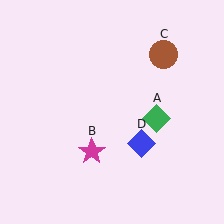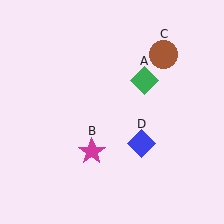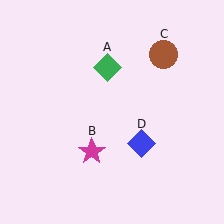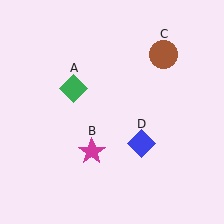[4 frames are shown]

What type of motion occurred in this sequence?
The green diamond (object A) rotated counterclockwise around the center of the scene.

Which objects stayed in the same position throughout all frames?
Magenta star (object B) and brown circle (object C) and blue diamond (object D) remained stationary.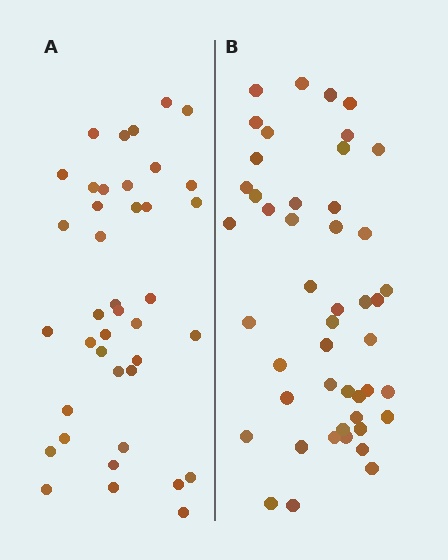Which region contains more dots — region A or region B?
Region B (the right region) has more dots.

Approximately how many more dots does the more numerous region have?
Region B has roughly 8 or so more dots than region A.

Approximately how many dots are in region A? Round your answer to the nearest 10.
About 40 dots.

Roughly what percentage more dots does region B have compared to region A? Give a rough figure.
About 20% more.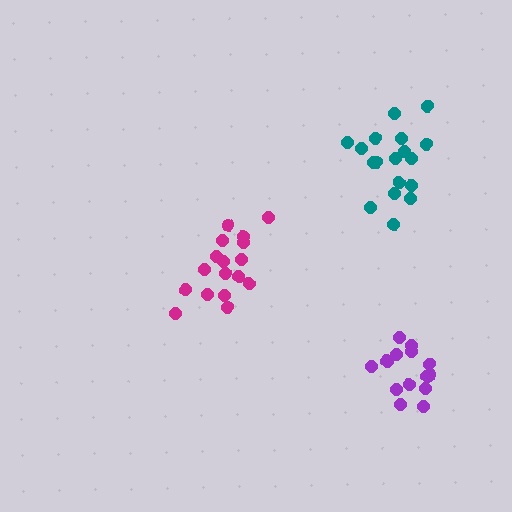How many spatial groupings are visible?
There are 3 spatial groupings.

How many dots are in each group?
Group 1: 17 dots, Group 2: 18 dots, Group 3: 15 dots (50 total).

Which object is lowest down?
The purple cluster is bottommost.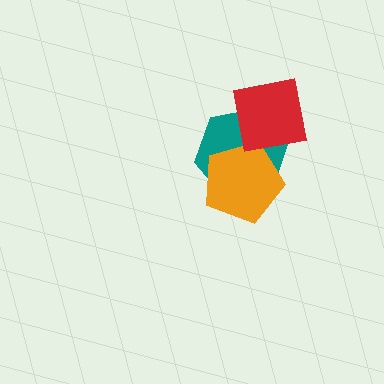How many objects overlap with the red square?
2 objects overlap with the red square.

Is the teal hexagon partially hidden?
Yes, it is partially covered by another shape.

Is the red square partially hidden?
No, no other shape covers it.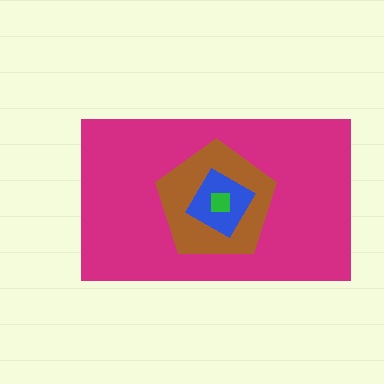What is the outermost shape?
The magenta rectangle.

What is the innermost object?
The green square.